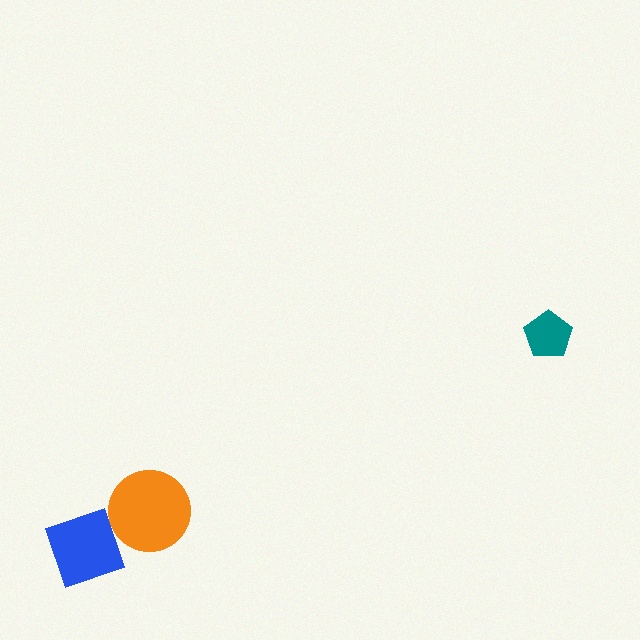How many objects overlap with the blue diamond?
1 object overlaps with the blue diamond.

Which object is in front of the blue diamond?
The orange circle is in front of the blue diamond.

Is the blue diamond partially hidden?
Yes, it is partially covered by another shape.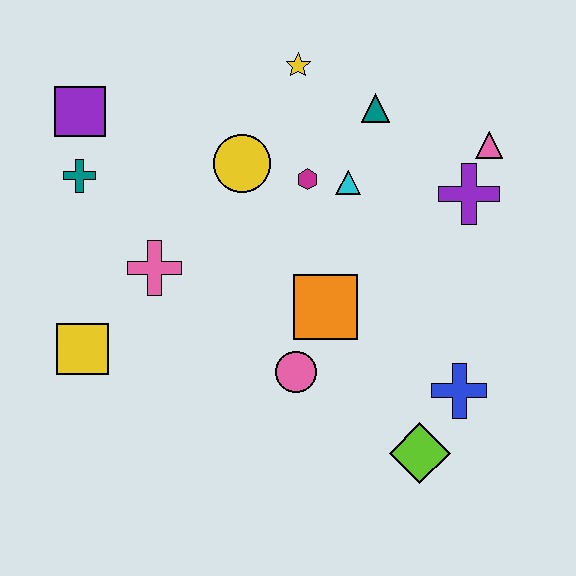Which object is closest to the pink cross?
The yellow square is closest to the pink cross.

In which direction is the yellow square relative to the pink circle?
The yellow square is to the left of the pink circle.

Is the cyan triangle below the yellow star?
Yes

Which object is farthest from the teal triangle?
The yellow square is farthest from the teal triangle.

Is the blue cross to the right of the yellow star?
Yes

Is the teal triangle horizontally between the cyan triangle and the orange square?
No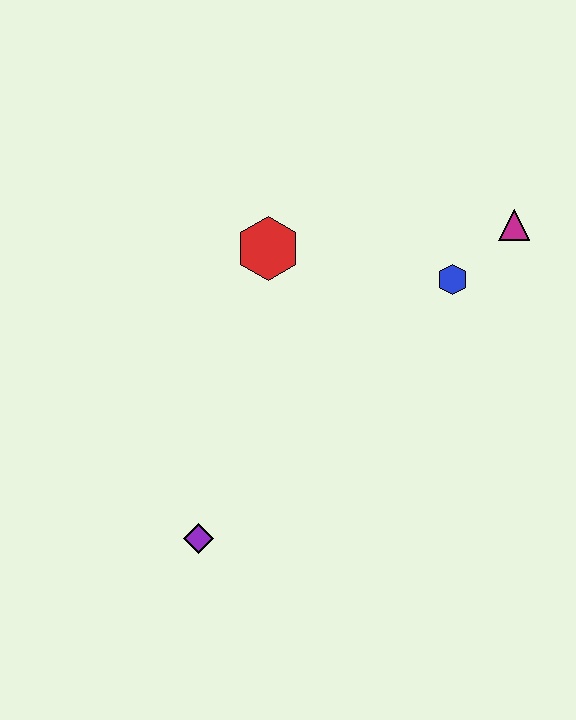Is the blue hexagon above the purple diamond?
Yes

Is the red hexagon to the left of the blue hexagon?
Yes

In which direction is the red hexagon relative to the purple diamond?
The red hexagon is above the purple diamond.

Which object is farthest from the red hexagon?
The purple diamond is farthest from the red hexagon.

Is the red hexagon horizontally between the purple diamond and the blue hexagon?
Yes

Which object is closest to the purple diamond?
The red hexagon is closest to the purple diamond.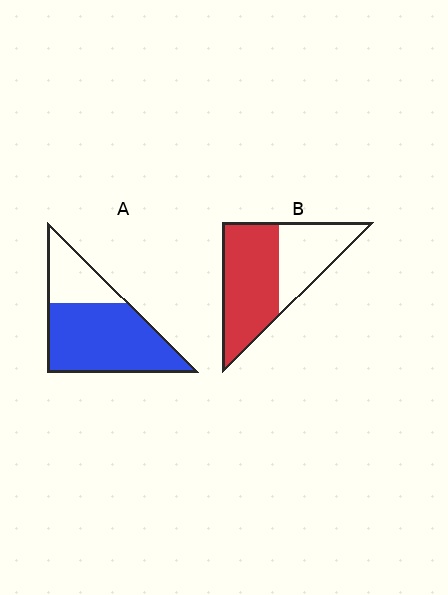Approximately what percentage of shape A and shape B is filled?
A is approximately 70% and B is approximately 60%.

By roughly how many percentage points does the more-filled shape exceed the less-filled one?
By roughly 10 percentage points (A over B).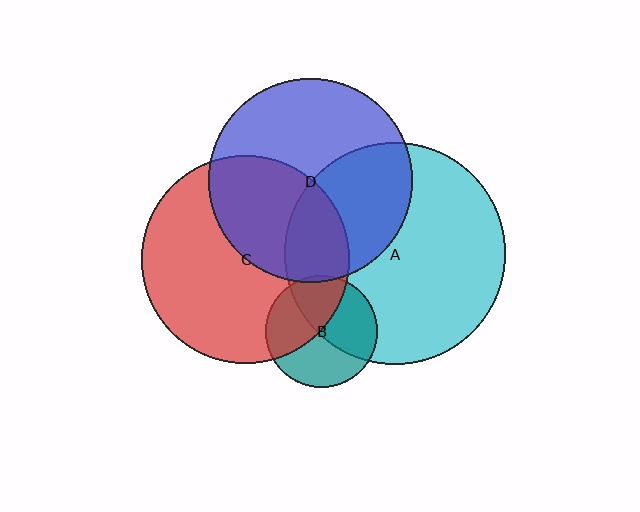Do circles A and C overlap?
Yes.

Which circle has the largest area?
Circle A (cyan).